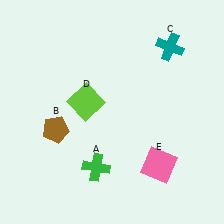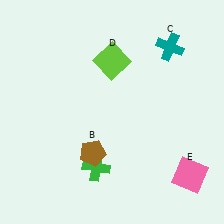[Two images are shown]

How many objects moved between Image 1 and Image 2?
3 objects moved between the two images.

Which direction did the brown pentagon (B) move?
The brown pentagon (B) moved right.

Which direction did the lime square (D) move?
The lime square (D) moved up.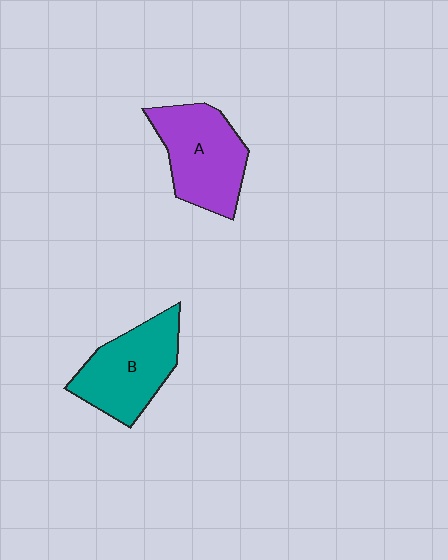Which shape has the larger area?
Shape A (purple).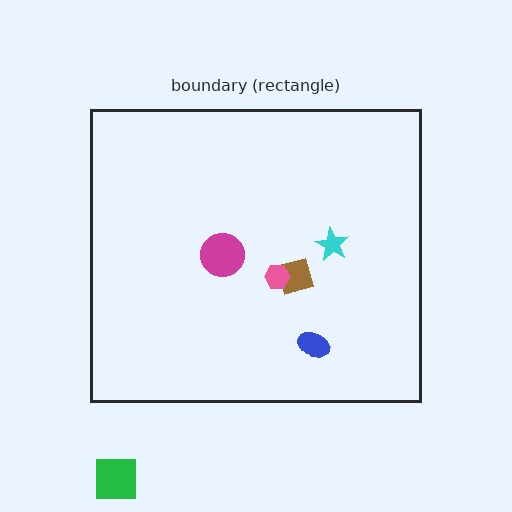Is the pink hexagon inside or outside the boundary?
Inside.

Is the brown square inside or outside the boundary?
Inside.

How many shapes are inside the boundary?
5 inside, 1 outside.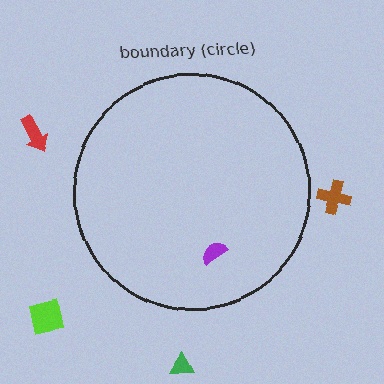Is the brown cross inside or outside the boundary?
Outside.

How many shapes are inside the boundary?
1 inside, 4 outside.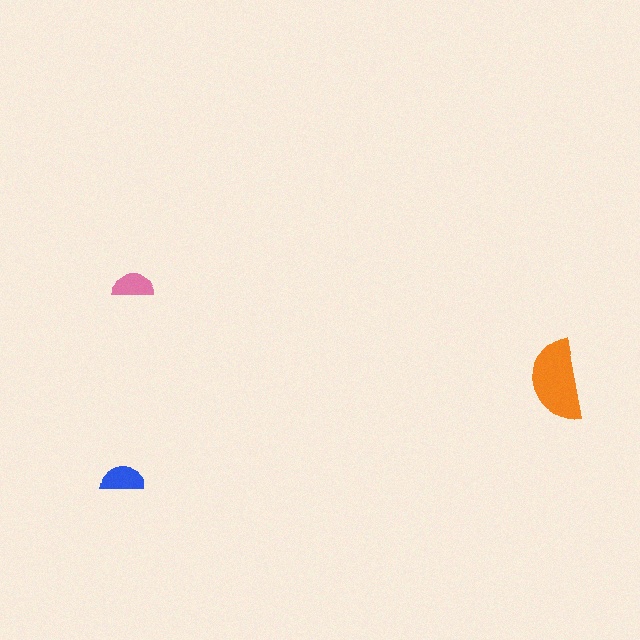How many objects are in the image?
There are 3 objects in the image.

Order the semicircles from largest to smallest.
the orange one, the blue one, the pink one.